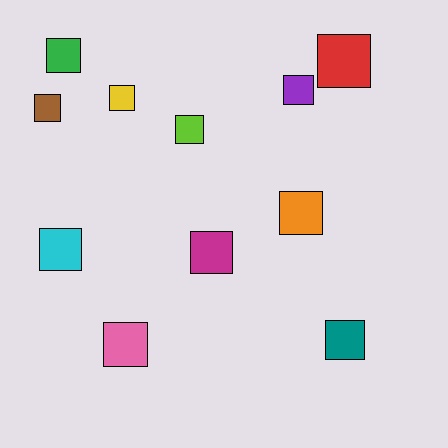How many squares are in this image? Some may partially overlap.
There are 11 squares.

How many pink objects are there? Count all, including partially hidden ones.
There is 1 pink object.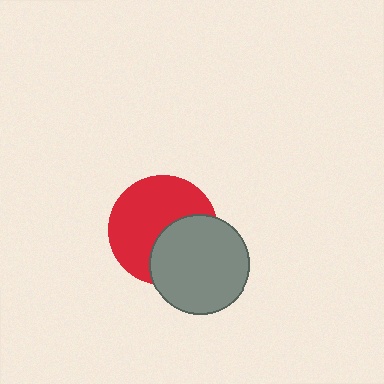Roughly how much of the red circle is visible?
About half of it is visible (roughly 62%).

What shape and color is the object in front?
The object in front is a gray circle.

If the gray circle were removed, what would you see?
You would see the complete red circle.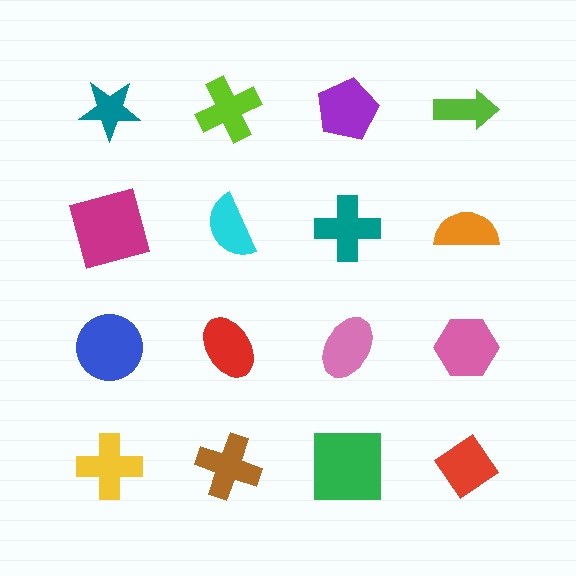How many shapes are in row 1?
4 shapes.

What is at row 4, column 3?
A green square.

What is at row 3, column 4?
A pink hexagon.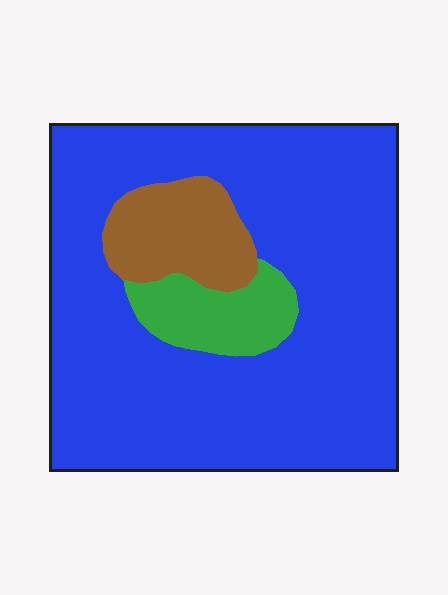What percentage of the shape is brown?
Brown covers around 10% of the shape.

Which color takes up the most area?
Blue, at roughly 80%.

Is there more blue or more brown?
Blue.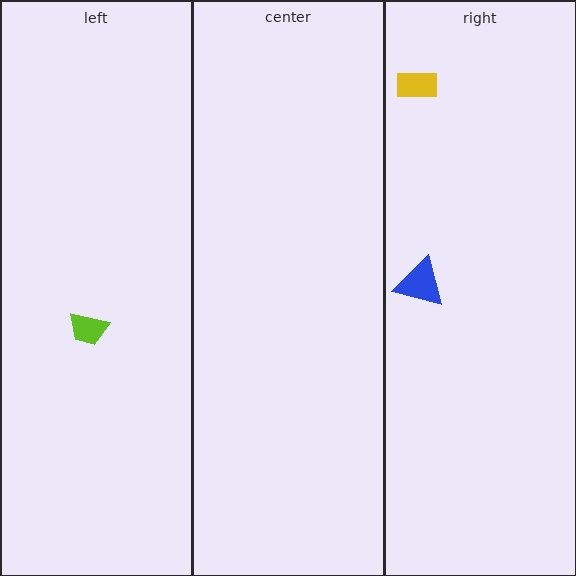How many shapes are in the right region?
2.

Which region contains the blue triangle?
The right region.